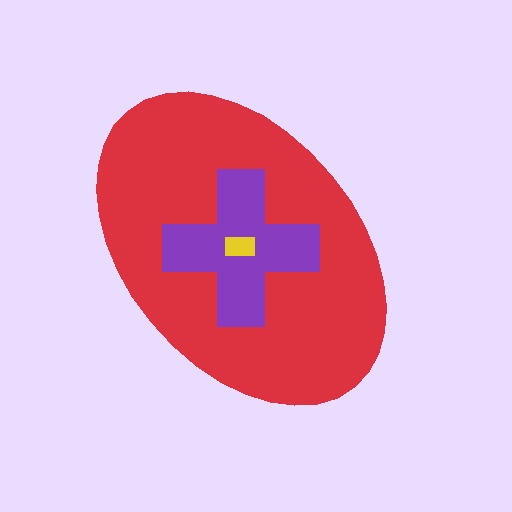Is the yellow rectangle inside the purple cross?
Yes.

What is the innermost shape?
The yellow rectangle.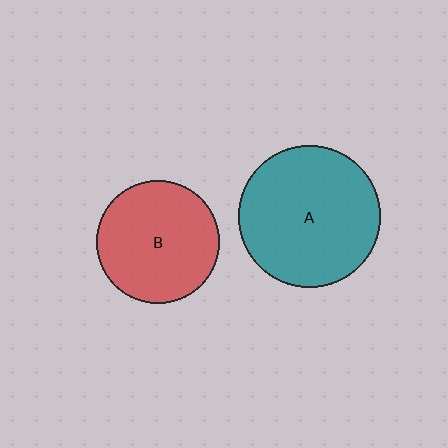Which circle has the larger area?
Circle A (teal).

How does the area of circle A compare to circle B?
Approximately 1.3 times.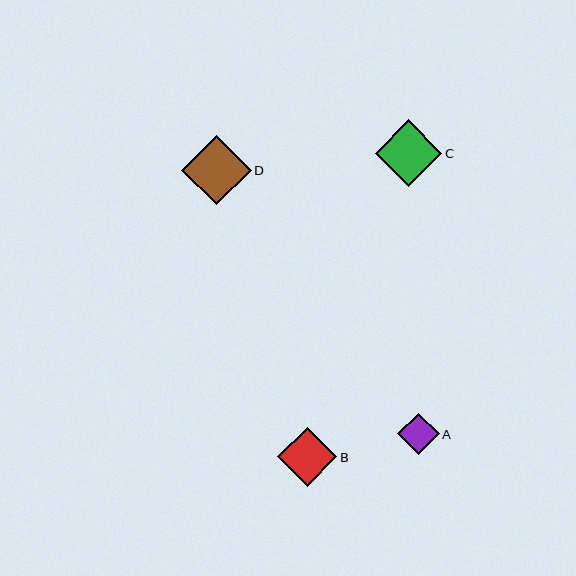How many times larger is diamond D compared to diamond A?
Diamond D is approximately 1.7 times the size of diamond A.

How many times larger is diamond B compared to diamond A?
Diamond B is approximately 1.4 times the size of diamond A.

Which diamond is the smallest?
Diamond A is the smallest with a size of approximately 41 pixels.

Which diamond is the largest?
Diamond D is the largest with a size of approximately 69 pixels.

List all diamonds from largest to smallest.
From largest to smallest: D, C, B, A.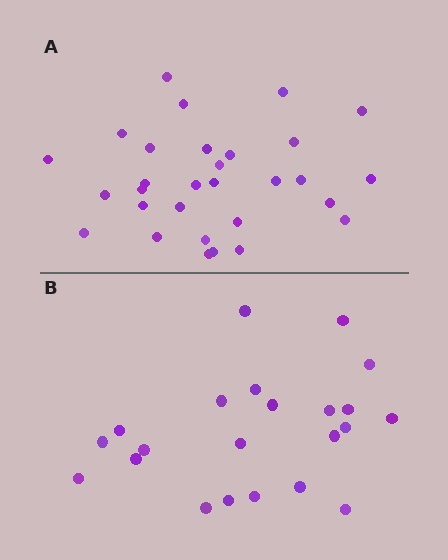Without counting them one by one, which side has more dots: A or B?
Region A (the top region) has more dots.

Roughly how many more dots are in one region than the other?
Region A has roughly 8 or so more dots than region B.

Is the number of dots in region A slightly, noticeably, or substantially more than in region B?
Region A has noticeably more, but not dramatically so. The ratio is roughly 1.4 to 1.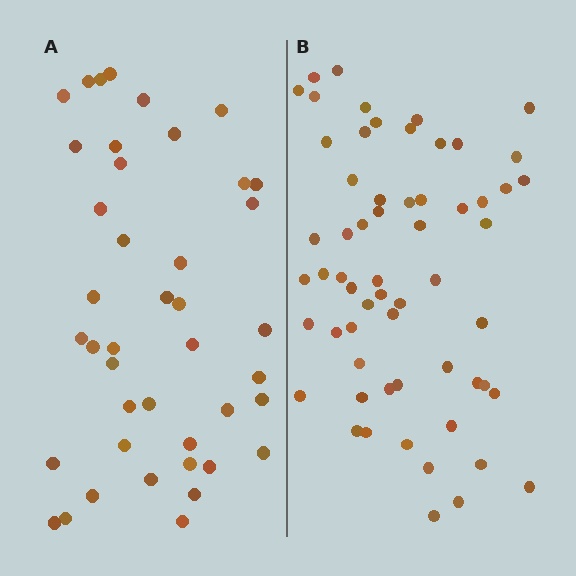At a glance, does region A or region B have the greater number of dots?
Region B (the right region) has more dots.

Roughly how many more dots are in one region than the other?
Region B has approximately 20 more dots than region A.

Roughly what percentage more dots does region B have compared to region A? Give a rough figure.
About 45% more.